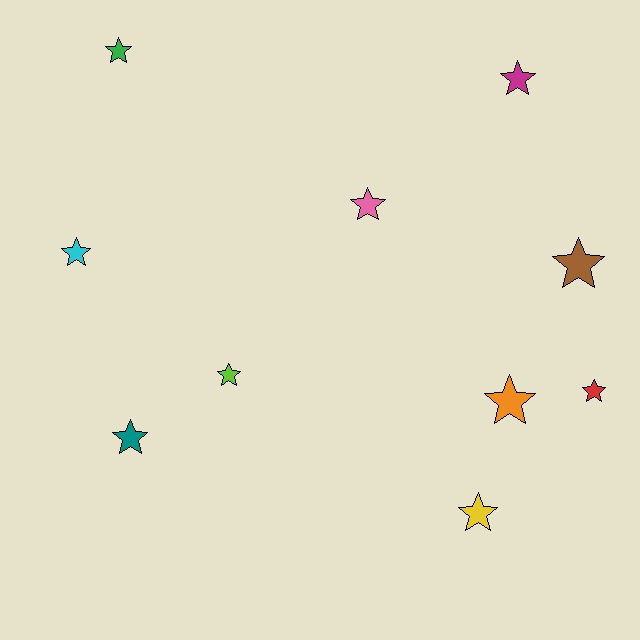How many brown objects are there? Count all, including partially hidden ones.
There is 1 brown object.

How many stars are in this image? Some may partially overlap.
There are 10 stars.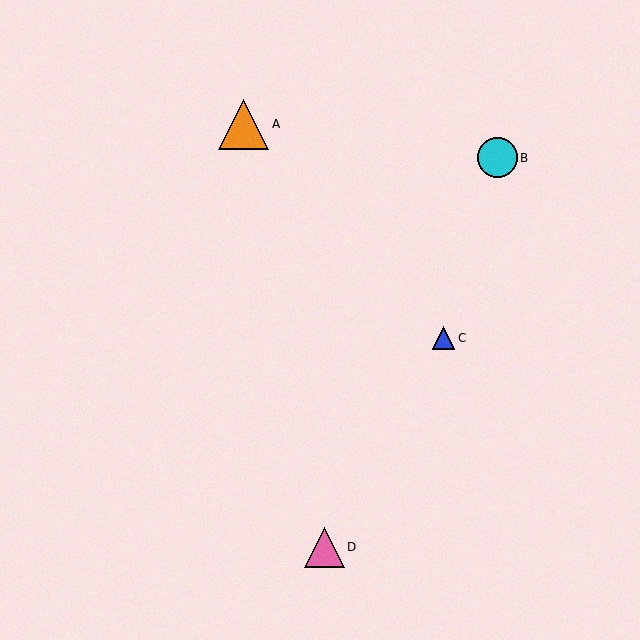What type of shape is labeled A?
Shape A is an orange triangle.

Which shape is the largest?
The orange triangle (labeled A) is the largest.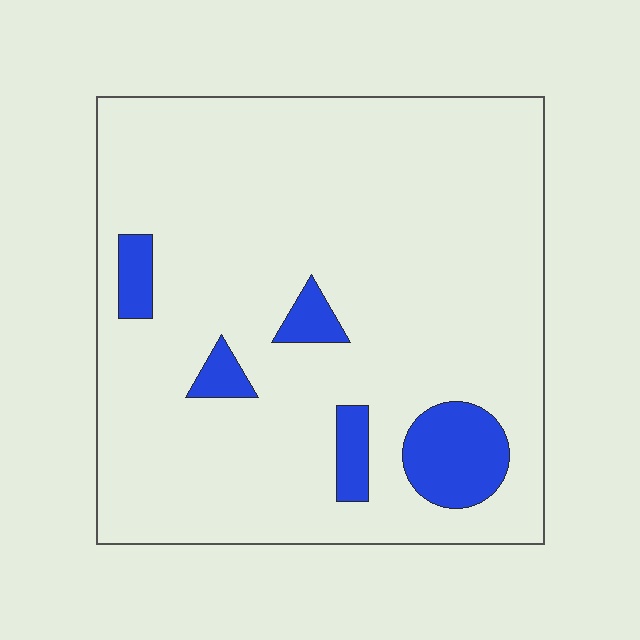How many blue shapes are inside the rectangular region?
5.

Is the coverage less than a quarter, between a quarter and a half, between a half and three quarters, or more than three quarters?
Less than a quarter.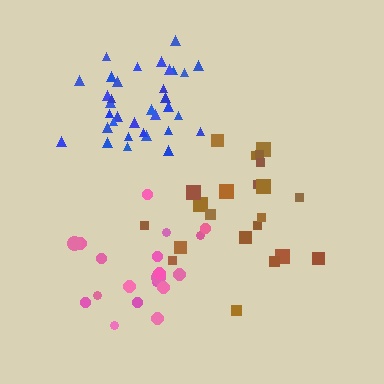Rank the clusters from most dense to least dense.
blue, brown, pink.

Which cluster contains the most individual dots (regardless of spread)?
Blue (35).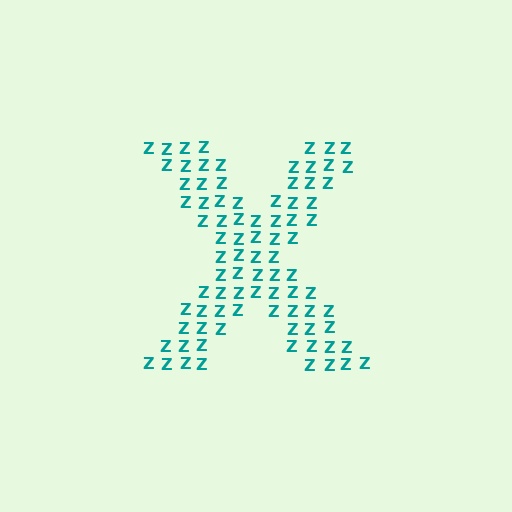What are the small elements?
The small elements are letter Z's.